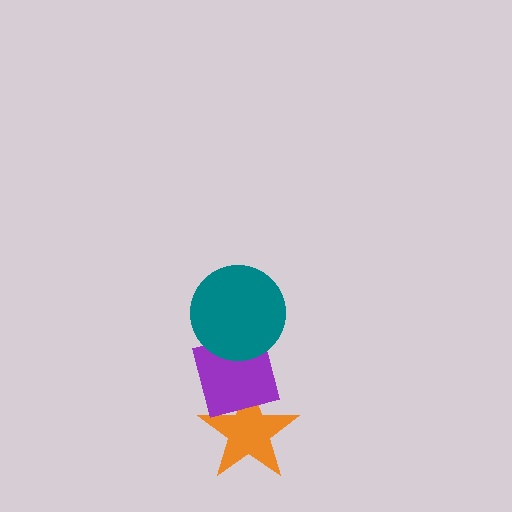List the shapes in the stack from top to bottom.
From top to bottom: the teal circle, the purple diamond, the orange star.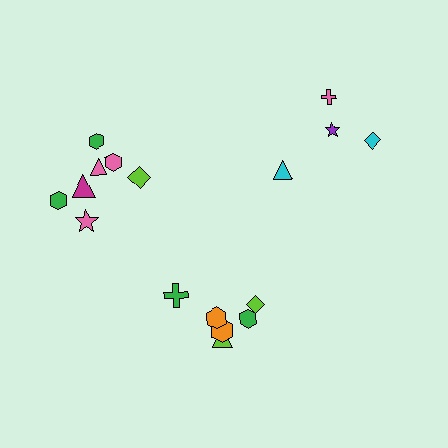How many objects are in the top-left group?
There are 7 objects.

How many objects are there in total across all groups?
There are 17 objects.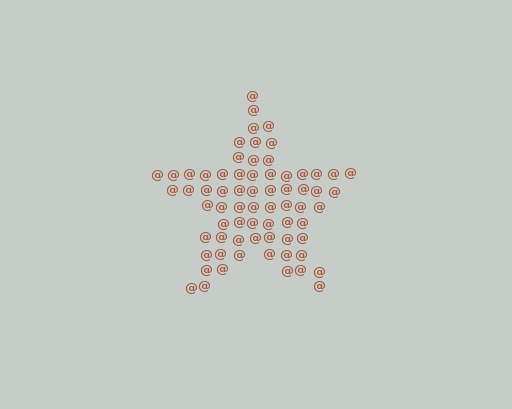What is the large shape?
The large shape is a star.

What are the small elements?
The small elements are at signs.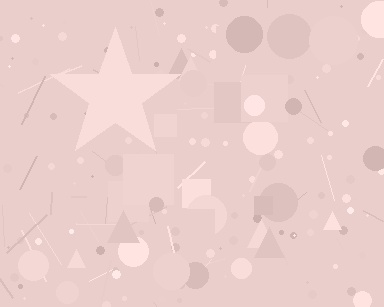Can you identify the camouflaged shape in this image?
The camouflaged shape is a star.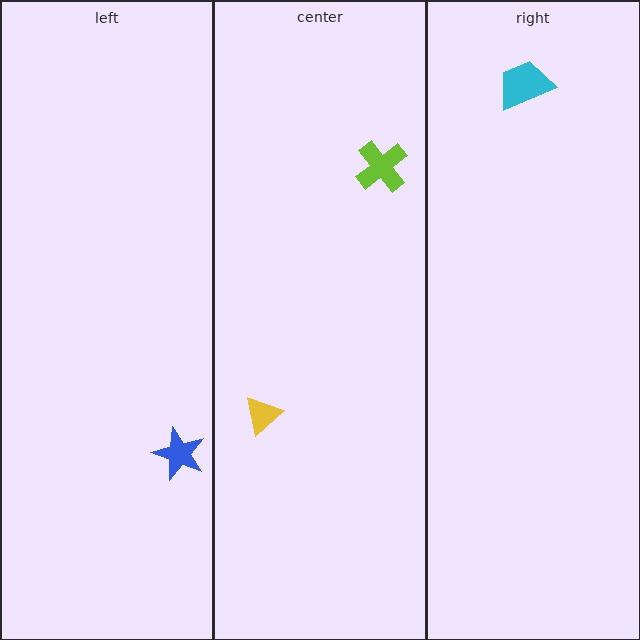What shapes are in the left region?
The blue star.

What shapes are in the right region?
The cyan trapezoid.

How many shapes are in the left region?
1.